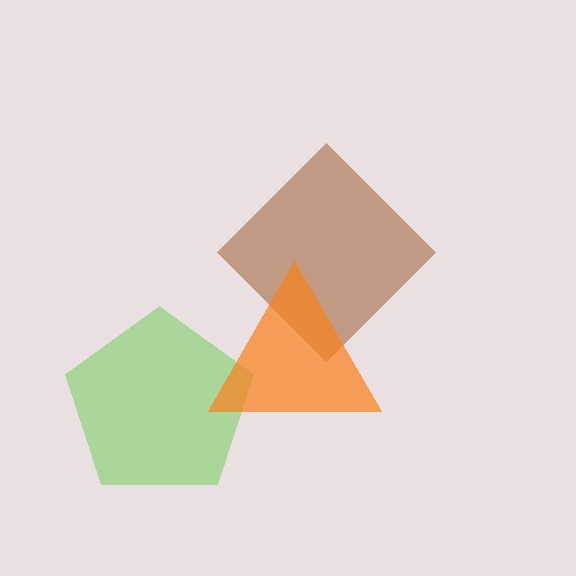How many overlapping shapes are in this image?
There are 3 overlapping shapes in the image.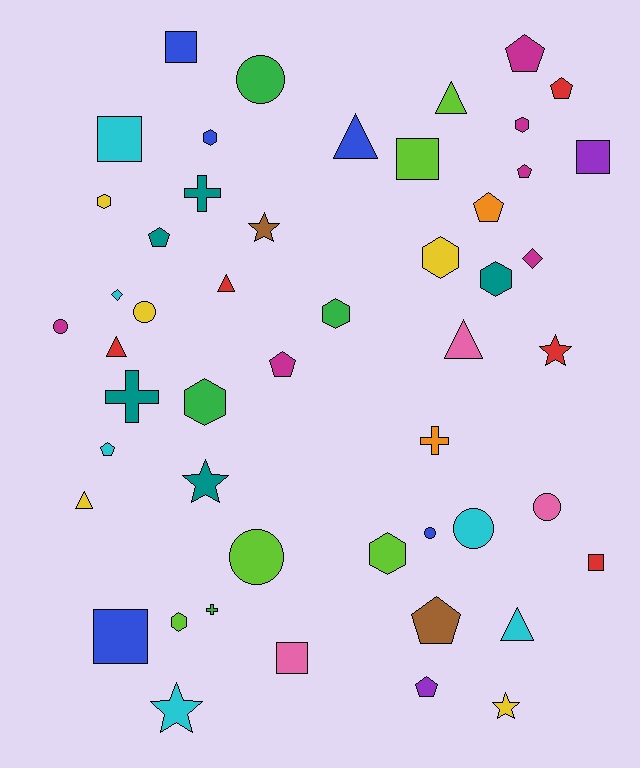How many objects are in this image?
There are 50 objects.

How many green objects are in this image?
There are 4 green objects.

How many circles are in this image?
There are 7 circles.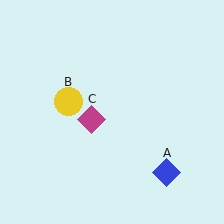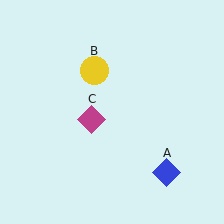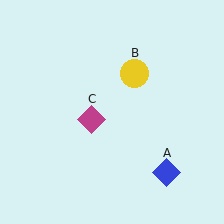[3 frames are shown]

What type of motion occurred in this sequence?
The yellow circle (object B) rotated clockwise around the center of the scene.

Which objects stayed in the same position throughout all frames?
Blue diamond (object A) and magenta diamond (object C) remained stationary.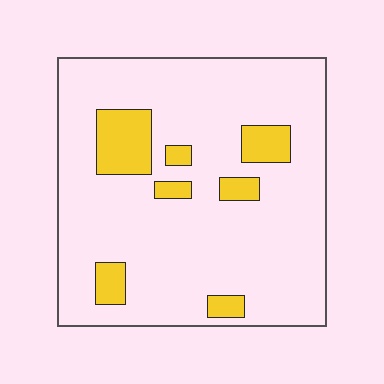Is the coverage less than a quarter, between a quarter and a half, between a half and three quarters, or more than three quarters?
Less than a quarter.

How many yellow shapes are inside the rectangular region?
7.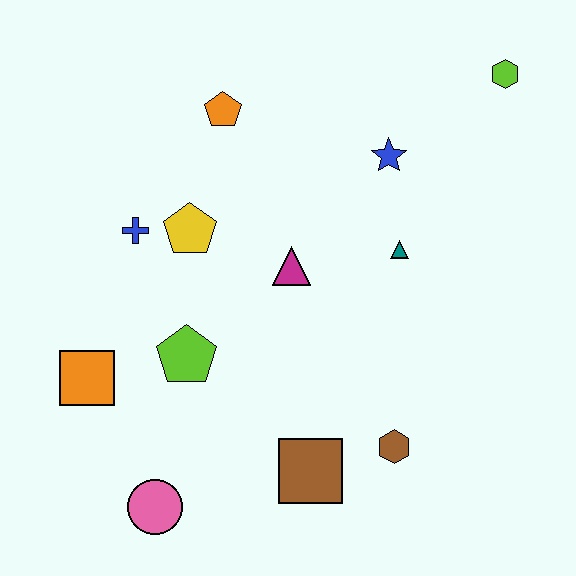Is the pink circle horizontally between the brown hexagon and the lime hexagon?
No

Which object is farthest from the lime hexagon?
The pink circle is farthest from the lime hexagon.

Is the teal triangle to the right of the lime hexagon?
No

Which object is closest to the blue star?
The teal triangle is closest to the blue star.